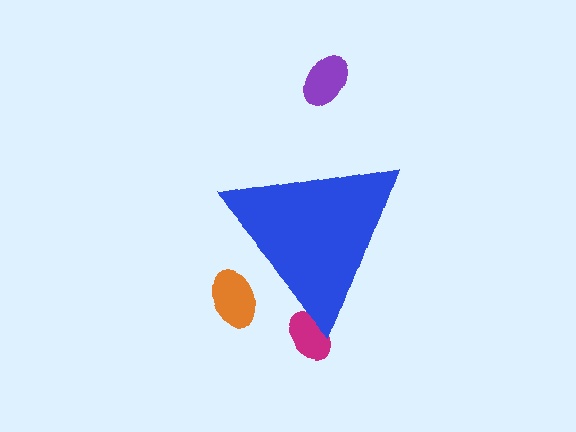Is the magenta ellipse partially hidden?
Yes, the magenta ellipse is partially hidden behind the blue triangle.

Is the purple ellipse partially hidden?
No, the purple ellipse is fully visible.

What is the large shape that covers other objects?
A blue triangle.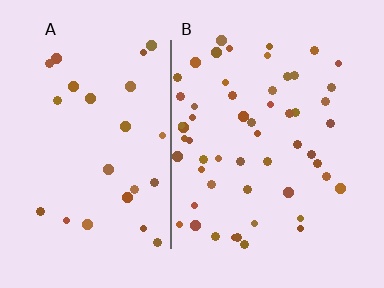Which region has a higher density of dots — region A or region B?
B (the right).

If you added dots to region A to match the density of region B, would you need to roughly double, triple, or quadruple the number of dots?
Approximately double.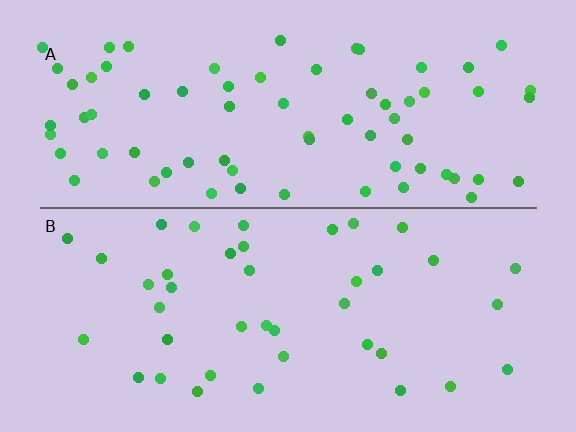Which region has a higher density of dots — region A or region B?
A (the top).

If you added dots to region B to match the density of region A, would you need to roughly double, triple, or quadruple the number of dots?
Approximately double.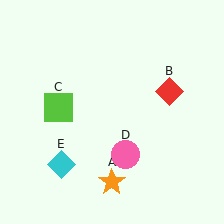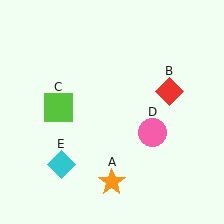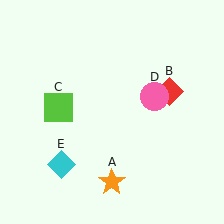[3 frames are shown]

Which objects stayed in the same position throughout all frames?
Orange star (object A) and red diamond (object B) and lime square (object C) and cyan diamond (object E) remained stationary.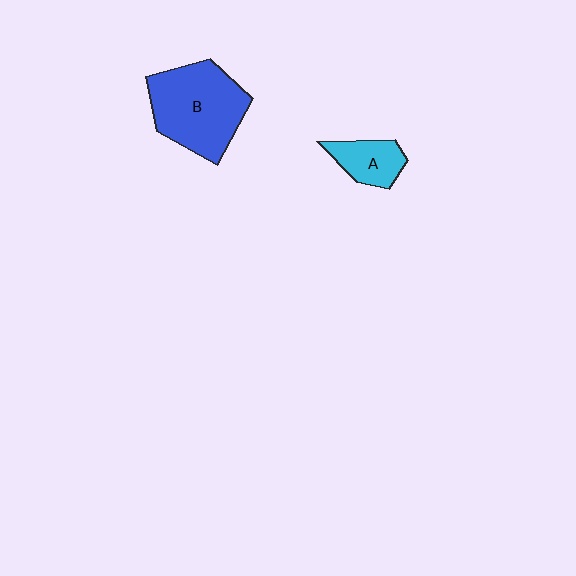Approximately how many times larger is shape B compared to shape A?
Approximately 2.5 times.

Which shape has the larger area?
Shape B (blue).